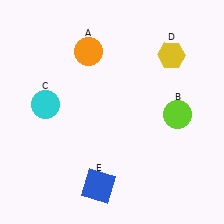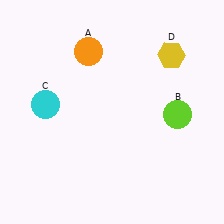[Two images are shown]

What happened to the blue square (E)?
The blue square (E) was removed in Image 2. It was in the bottom-left area of Image 1.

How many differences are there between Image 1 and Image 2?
There is 1 difference between the two images.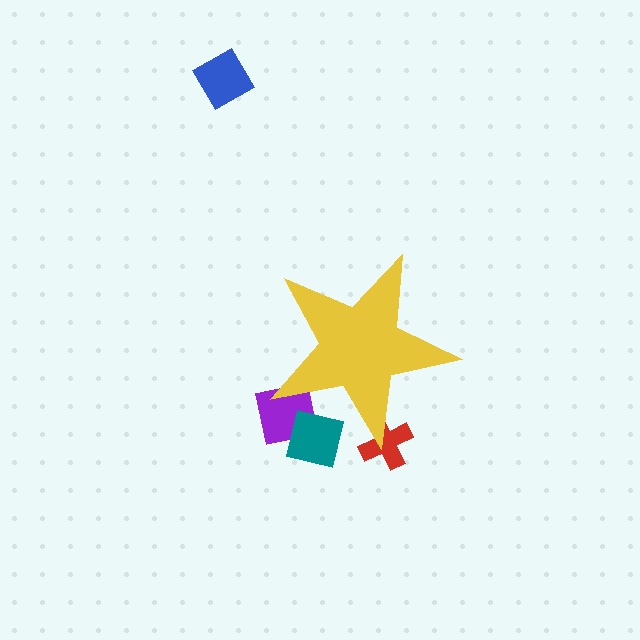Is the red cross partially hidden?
Yes, the red cross is partially hidden behind the yellow star.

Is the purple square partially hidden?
Yes, the purple square is partially hidden behind the yellow star.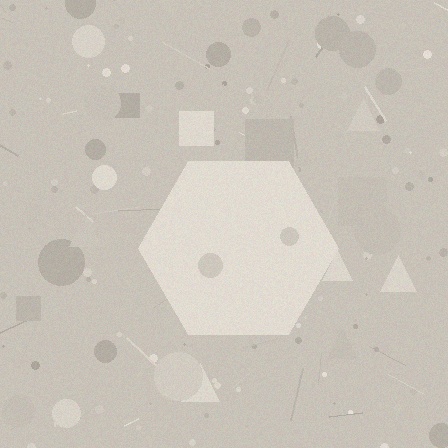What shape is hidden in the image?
A hexagon is hidden in the image.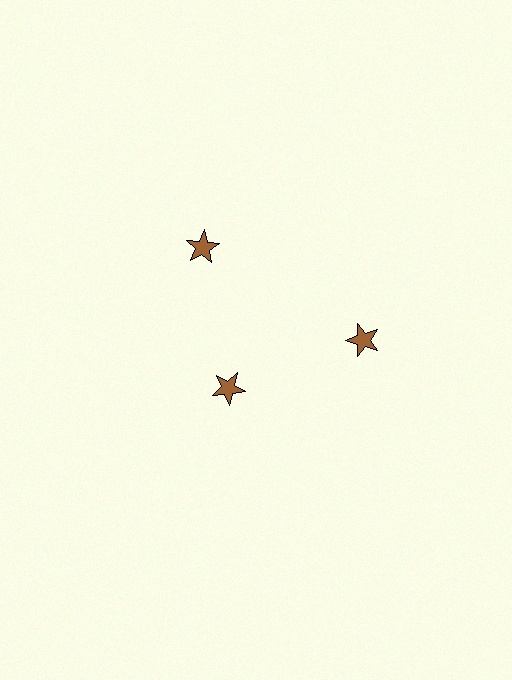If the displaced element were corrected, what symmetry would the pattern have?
It would have 3-fold rotational symmetry — the pattern would map onto itself every 120 degrees.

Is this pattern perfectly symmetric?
No. The 3 brown stars are arranged in a ring, but one element near the 7 o'clock position is pulled inward toward the center, breaking the 3-fold rotational symmetry.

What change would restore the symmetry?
The symmetry would be restored by moving it outward, back onto the ring so that all 3 stars sit at equal angles and equal distance from the center.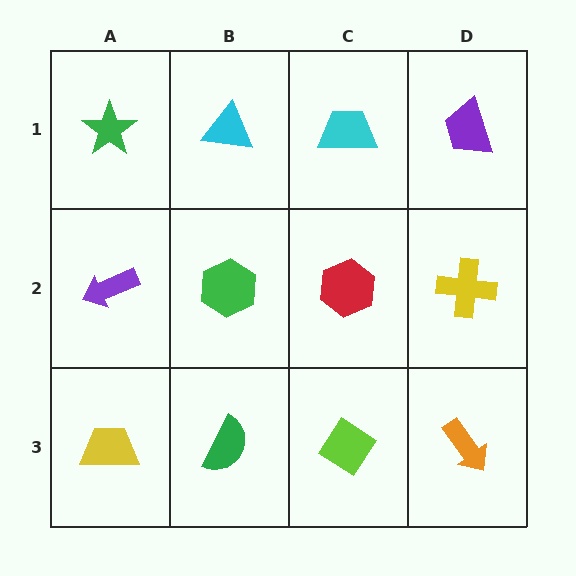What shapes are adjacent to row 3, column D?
A yellow cross (row 2, column D), a lime diamond (row 3, column C).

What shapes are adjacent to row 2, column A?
A green star (row 1, column A), a yellow trapezoid (row 3, column A), a green hexagon (row 2, column B).